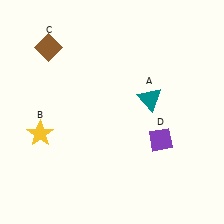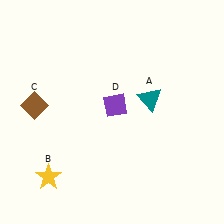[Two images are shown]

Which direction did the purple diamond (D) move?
The purple diamond (D) moved left.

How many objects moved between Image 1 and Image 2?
3 objects moved between the two images.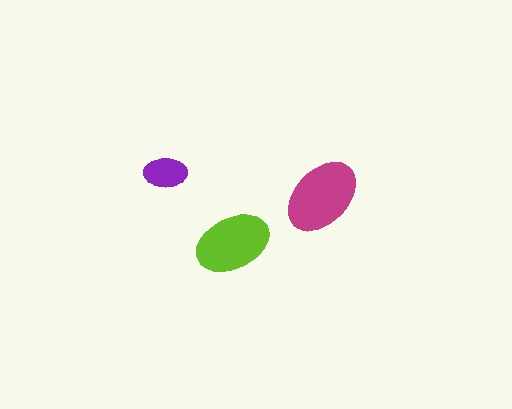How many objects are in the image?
There are 3 objects in the image.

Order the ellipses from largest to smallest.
the magenta one, the lime one, the purple one.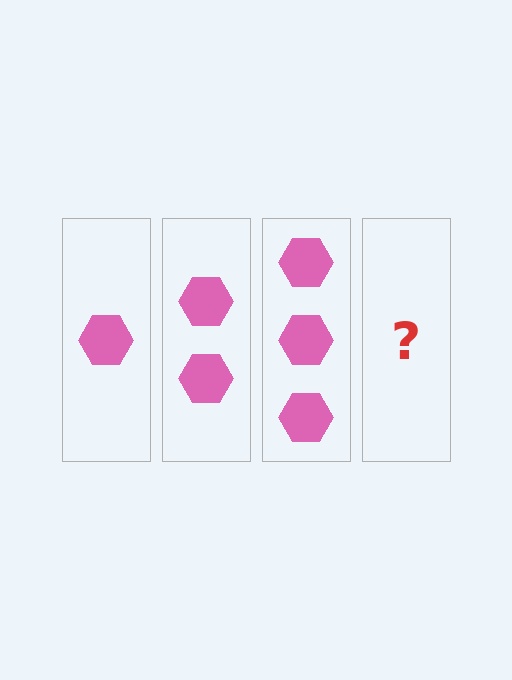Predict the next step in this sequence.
The next step is 4 hexagons.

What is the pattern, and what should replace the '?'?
The pattern is that each step adds one more hexagon. The '?' should be 4 hexagons.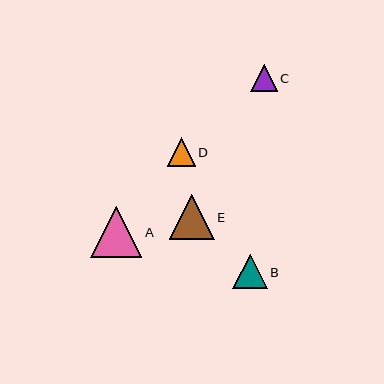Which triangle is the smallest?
Triangle C is the smallest with a size of approximately 27 pixels.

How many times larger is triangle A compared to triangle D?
Triangle A is approximately 1.8 times the size of triangle D.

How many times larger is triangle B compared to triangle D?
Triangle B is approximately 1.2 times the size of triangle D.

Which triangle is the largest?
Triangle A is the largest with a size of approximately 51 pixels.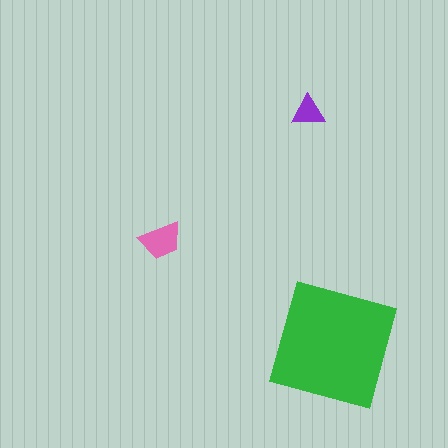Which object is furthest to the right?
The green square is rightmost.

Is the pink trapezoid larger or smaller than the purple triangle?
Larger.